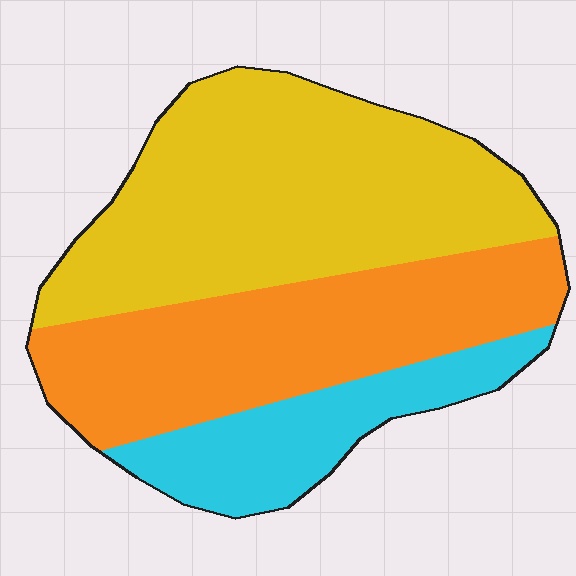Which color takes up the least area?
Cyan, at roughly 20%.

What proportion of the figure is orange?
Orange covers roughly 35% of the figure.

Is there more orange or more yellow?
Yellow.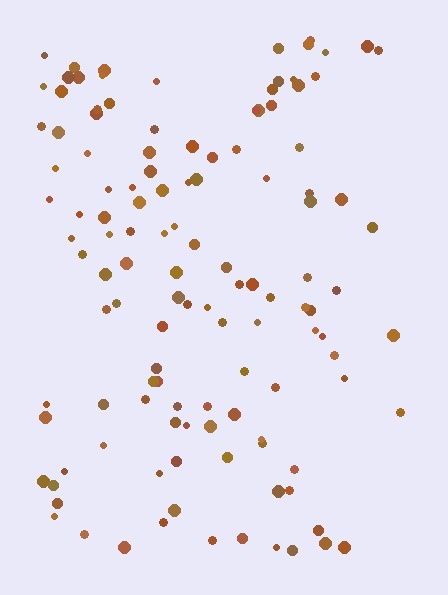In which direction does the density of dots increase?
From right to left, with the left side densest.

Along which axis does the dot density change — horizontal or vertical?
Horizontal.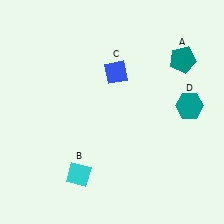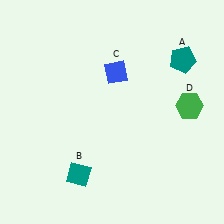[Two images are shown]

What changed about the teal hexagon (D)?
In Image 1, D is teal. In Image 2, it changed to green.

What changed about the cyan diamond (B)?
In Image 1, B is cyan. In Image 2, it changed to teal.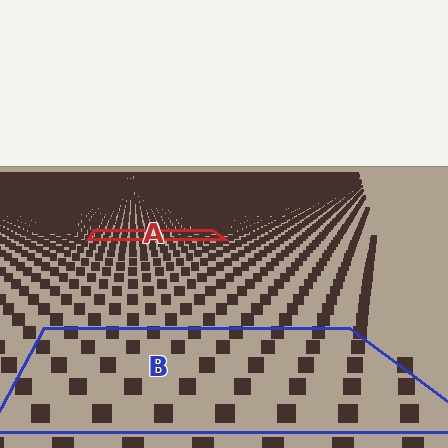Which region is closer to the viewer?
Region B is closer. The texture elements there are larger and more spread out.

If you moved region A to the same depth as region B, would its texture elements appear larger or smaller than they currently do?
They would appear larger. At a closer depth, the same texture elements are projected at a bigger on-screen size.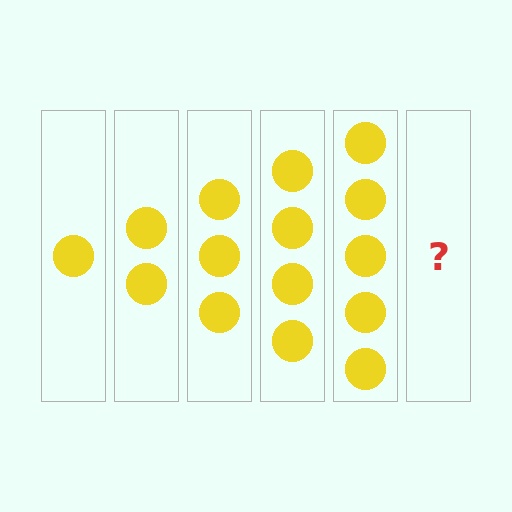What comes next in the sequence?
The next element should be 6 circles.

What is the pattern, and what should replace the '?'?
The pattern is that each step adds one more circle. The '?' should be 6 circles.